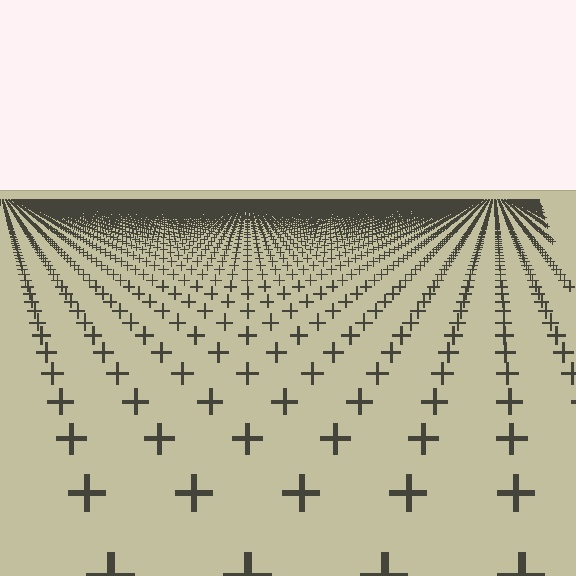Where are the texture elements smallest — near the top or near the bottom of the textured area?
Near the top.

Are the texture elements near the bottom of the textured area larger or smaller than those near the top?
Larger. Near the bottom, elements are closer to the viewer and appear at a bigger on-screen size.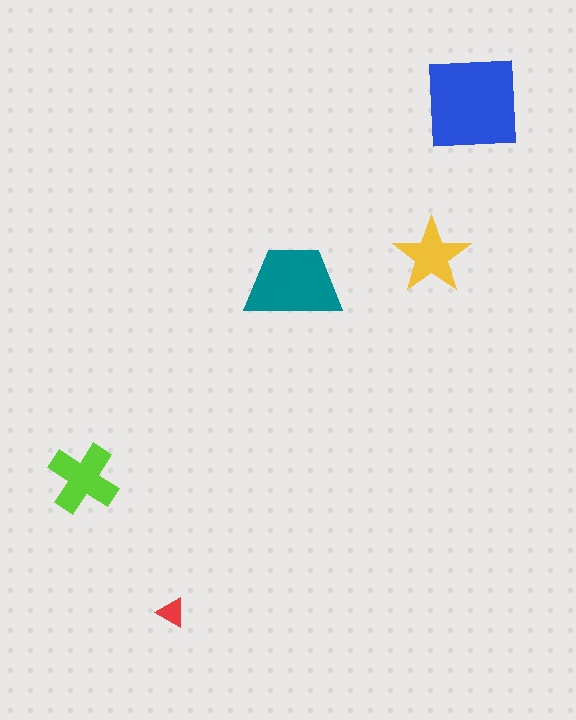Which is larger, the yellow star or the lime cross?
The lime cross.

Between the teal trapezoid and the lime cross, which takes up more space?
The teal trapezoid.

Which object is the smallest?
The red triangle.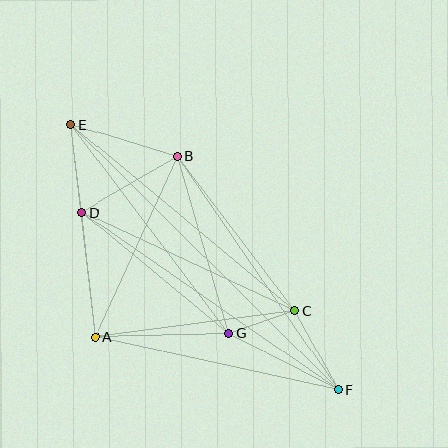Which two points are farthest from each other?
Points E and F are farthest from each other.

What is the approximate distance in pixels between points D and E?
The distance between D and E is approximately 89 pixels.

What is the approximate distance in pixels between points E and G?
The distance between E and G is approximately 262 pixels.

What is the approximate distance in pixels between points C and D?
The distance between C and D is approximately 235 pixels.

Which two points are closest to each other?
Points C and G are closest to each other.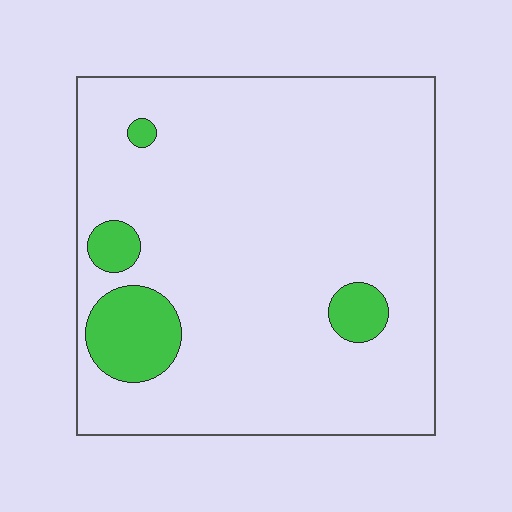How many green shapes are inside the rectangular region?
4.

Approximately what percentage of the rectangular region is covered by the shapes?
Approximately 10%.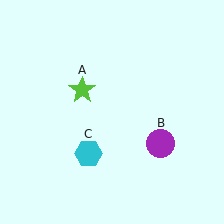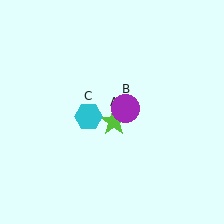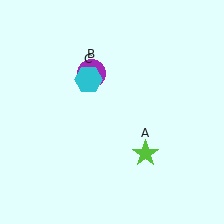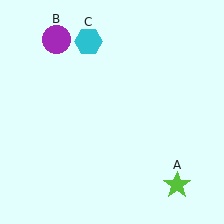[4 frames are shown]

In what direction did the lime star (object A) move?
The lime star (object A) moved down and to the right.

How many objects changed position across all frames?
3 objects changed position: lime star (object A), purple circle (object B), cyan hexagon (object C).